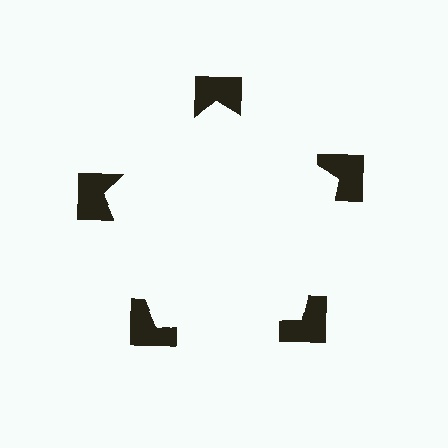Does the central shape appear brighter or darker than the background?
It typically appears slightly brighter than the background, even though no actual brightness change is drawn.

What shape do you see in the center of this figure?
An illusory pentagon — its edges are inferred from the aligned wedge cuts in the notched squares, not physically drawn.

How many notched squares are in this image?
There are 5 — one at each vertex of the illusory pentagon.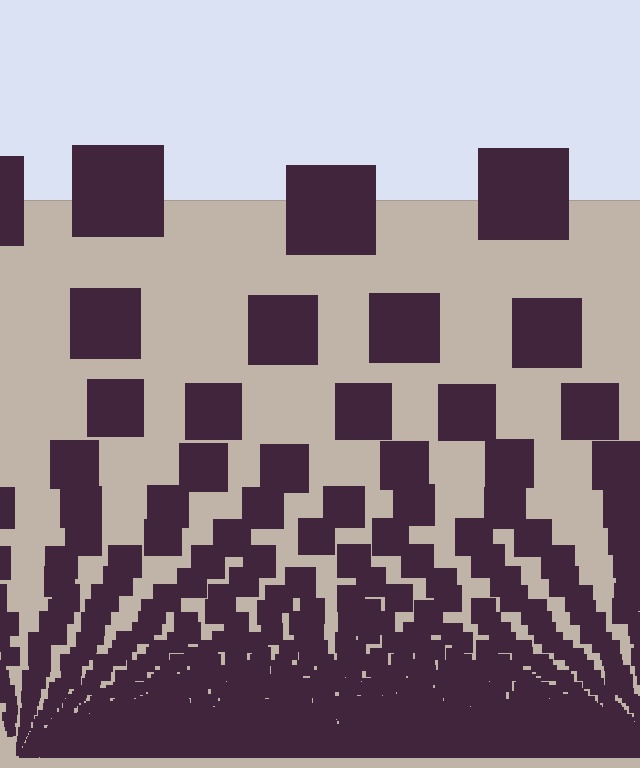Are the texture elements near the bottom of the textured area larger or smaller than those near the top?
Smaller. The gradient is inverted — elements near the bottom are smaller and denser.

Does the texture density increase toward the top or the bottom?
Density increases toward the bottom.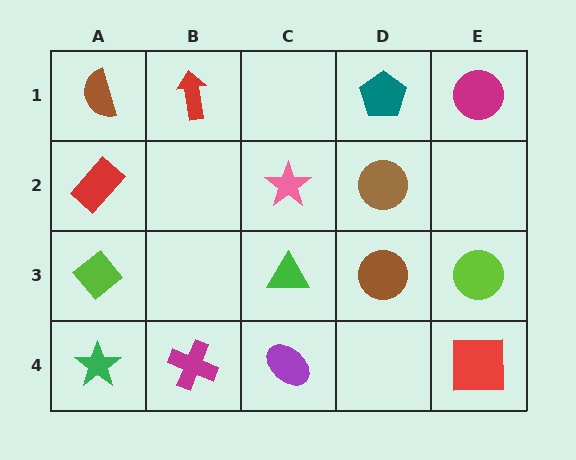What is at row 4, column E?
A red square.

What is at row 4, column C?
A purple ellipse.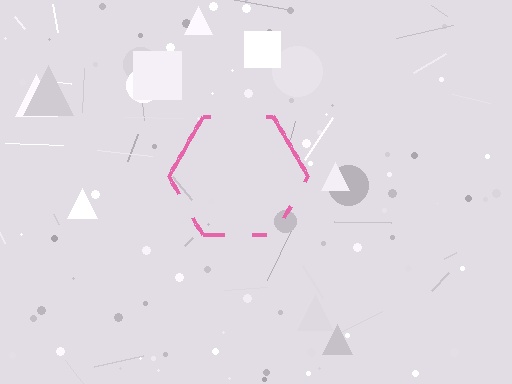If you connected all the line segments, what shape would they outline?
They would outline a hexagon.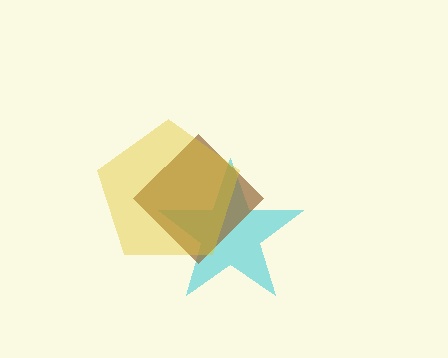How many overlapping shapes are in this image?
There are 3 overlapping shapes in the image.